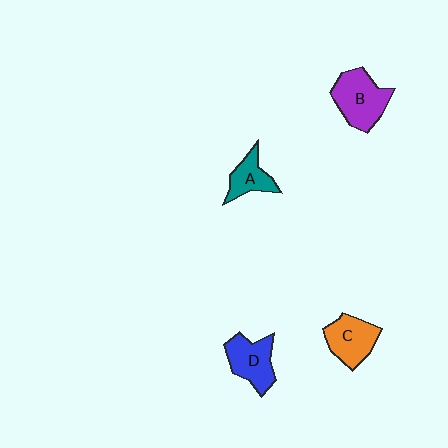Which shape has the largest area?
Shape B (purple).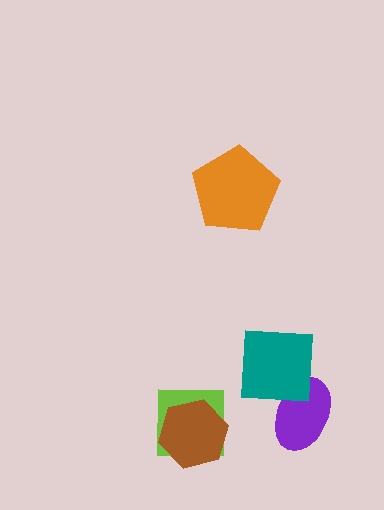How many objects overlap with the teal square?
1 object overlaps with the teal square.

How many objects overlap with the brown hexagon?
1 object overlaps with the brown hexagon.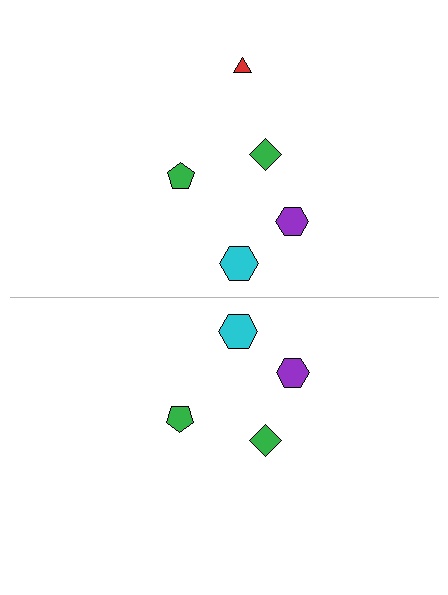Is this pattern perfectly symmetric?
No, the pattern is not perfectly symmetric. A red triangle is missing from the bottom side.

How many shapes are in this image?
There are 9 shapes in this image.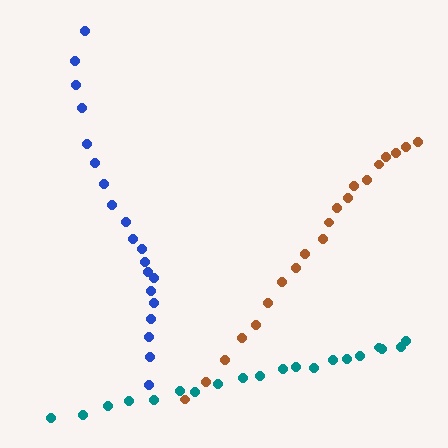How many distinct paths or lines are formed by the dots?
There are 3 distinct paths.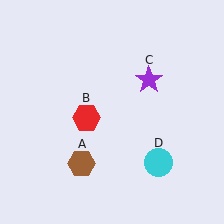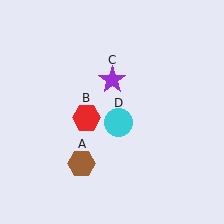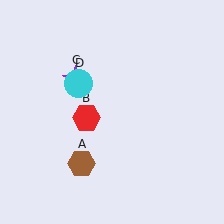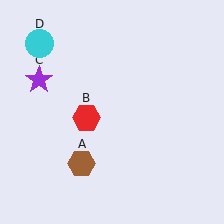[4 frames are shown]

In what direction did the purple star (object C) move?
The purple star (object C) moved left.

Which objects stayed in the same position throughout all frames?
Brown hexagon (object A) and red hexagon (object B) remained stationary.